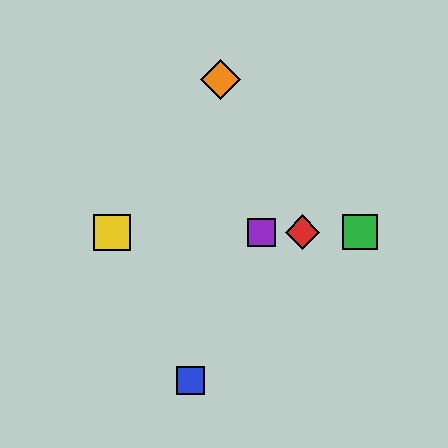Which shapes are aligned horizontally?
The red diamond, the green square, the yellow square, the purple square are aligned horizontally.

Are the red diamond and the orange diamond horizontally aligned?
No, the red diamond is at y≈232 and the orange diamond is at y≈80.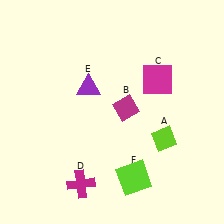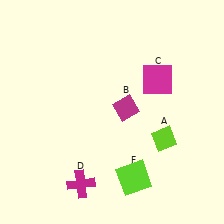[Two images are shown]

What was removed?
The purple triangle (E) was removed in Image 2.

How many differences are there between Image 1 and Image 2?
There is 1 difference between the two images.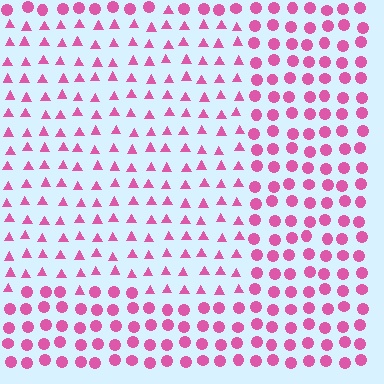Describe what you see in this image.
The image is filled with small pink elements arranged in a uniform grid. A rectangle-shaped region contains triangles, while the surrounding area contains circles. The boundary is defined purely by the change in element shape.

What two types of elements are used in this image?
The image uses triangles inside the rectangle region and circles outside it.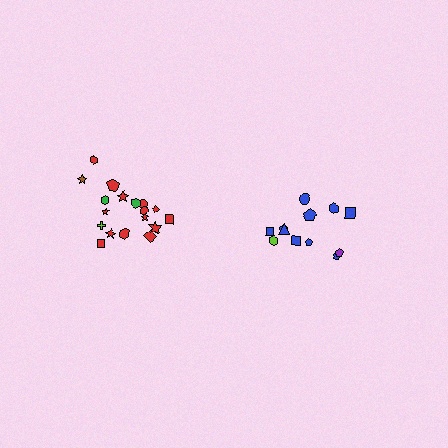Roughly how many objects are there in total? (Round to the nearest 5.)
Roughly 30 objects in total.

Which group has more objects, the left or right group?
The left group.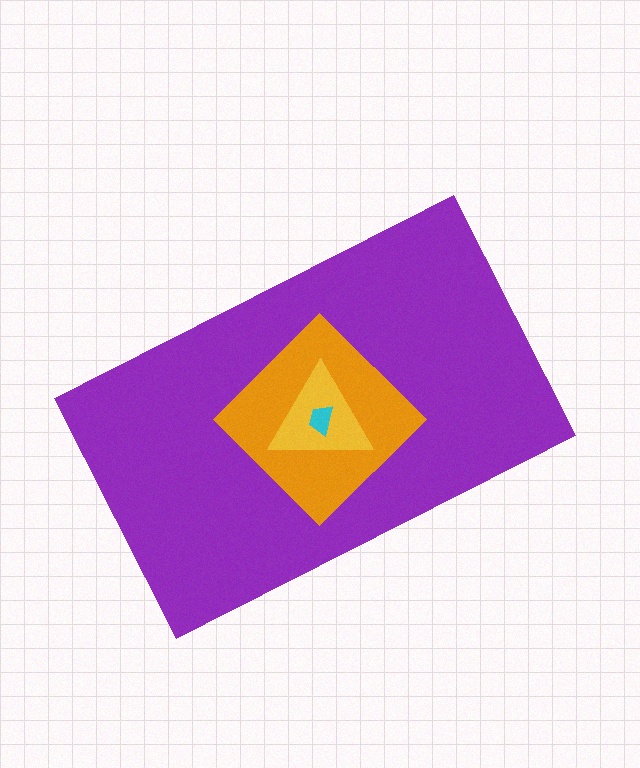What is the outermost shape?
The purple rectangle.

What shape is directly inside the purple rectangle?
The orange diamond.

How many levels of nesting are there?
4.